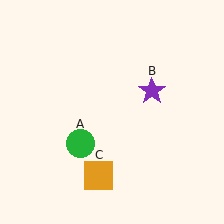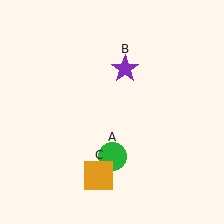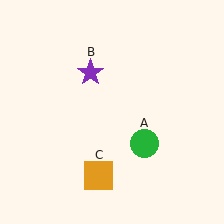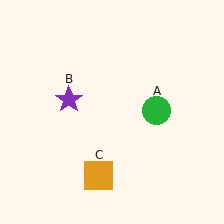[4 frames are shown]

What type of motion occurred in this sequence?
The green circle (object A), purple star (object B) rotated counterclockwise around the center of the scene.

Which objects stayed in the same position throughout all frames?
Orange square (object C) remained stationary.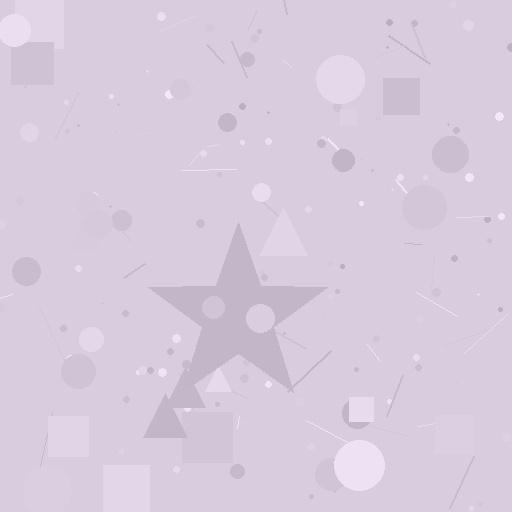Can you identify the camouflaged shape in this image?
The camouflaged shape is a star.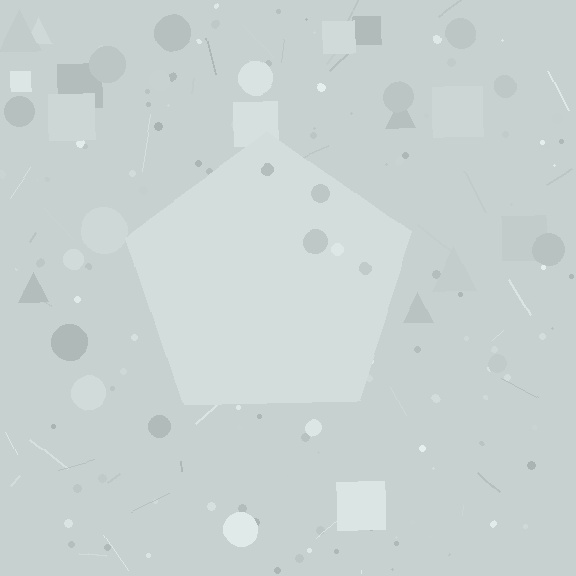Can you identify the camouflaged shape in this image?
The camouflaged shape is a pentagon.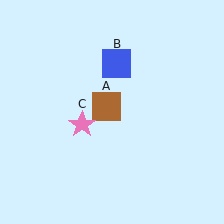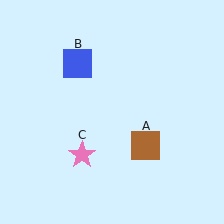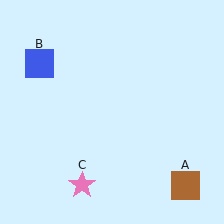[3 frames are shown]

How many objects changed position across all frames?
3 objects changed position: brown square (object A), blue square (object B), pink star (object C).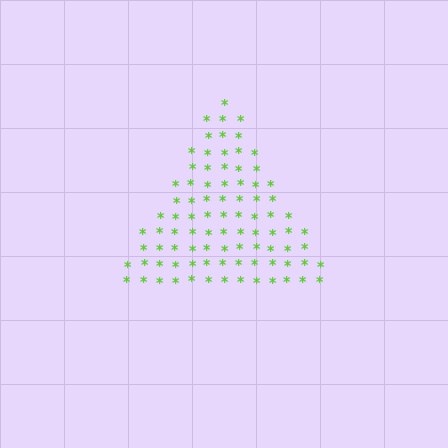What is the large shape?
The large shape is a triangle.